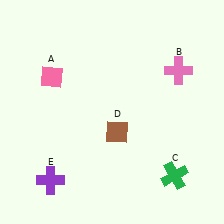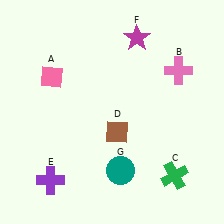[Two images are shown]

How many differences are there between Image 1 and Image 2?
There are 2 differences between the two images.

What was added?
A magenta star (F), a teal circle (G) were added in Image 2.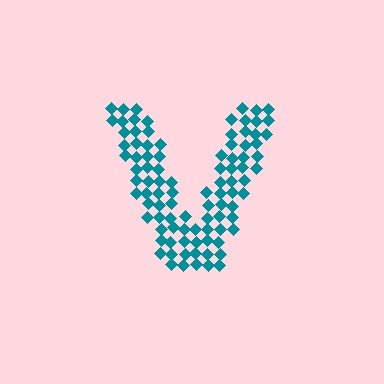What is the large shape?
The large shape is the letter V.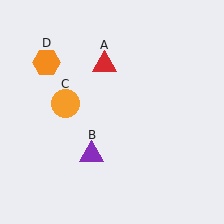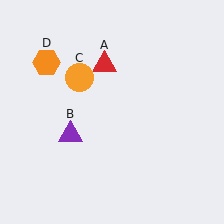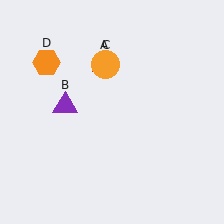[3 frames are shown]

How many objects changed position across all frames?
2 objects changed position: purple triangle (object B), orange circle (object C).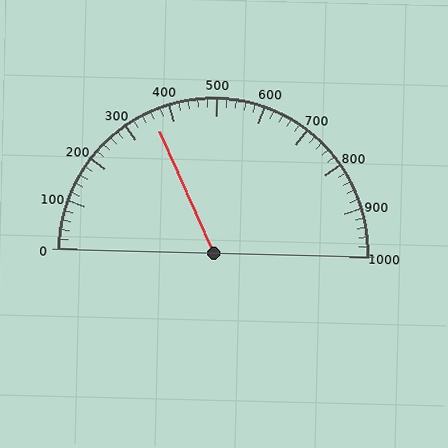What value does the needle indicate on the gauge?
The needle indicates approximately 360.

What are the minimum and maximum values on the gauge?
The gauge ranges from 0 to 1000.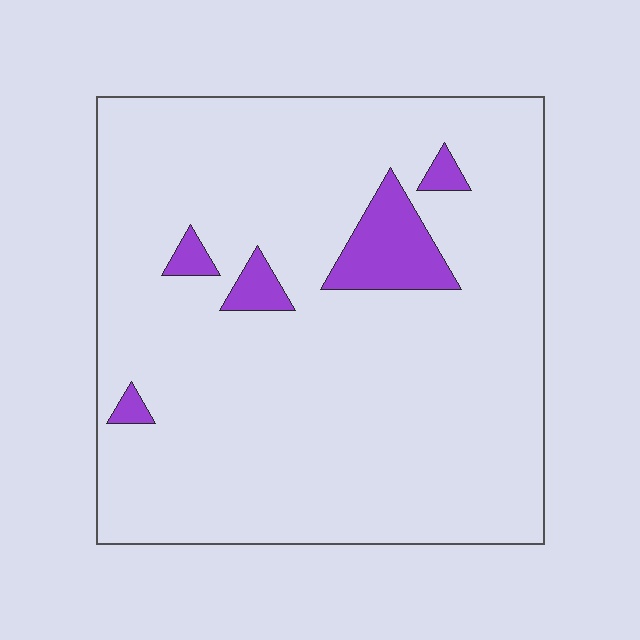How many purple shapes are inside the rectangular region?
5.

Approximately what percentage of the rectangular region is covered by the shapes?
Approximately 10%.